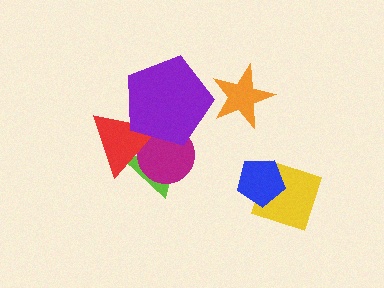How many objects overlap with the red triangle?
3 objects overlap with the red triangle.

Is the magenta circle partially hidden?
Yes, it is partially covered by another shape.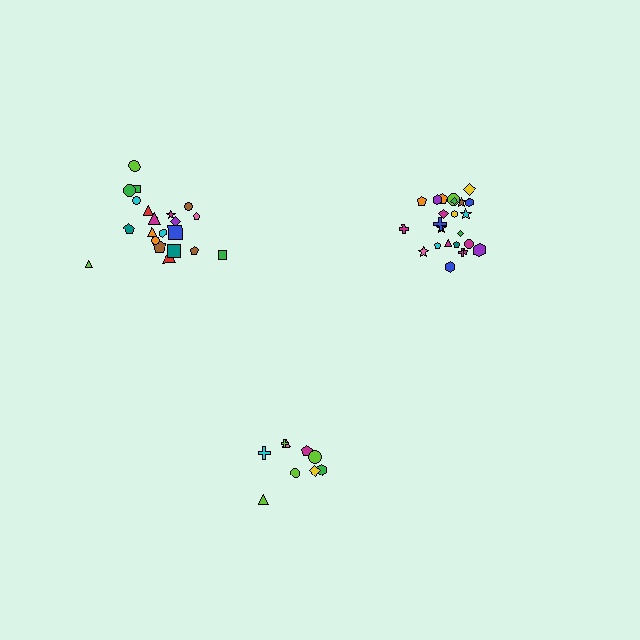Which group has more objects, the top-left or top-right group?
The top-right group.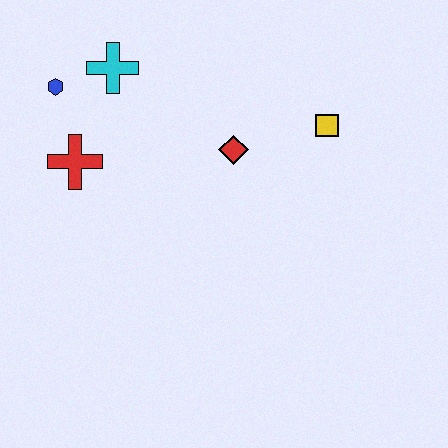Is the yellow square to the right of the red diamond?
Yes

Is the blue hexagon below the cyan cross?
Yes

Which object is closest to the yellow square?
The red diamond is closest to the yellow square.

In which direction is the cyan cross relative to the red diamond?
The cyan cross is to the left of the red diamond.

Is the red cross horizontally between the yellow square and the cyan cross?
No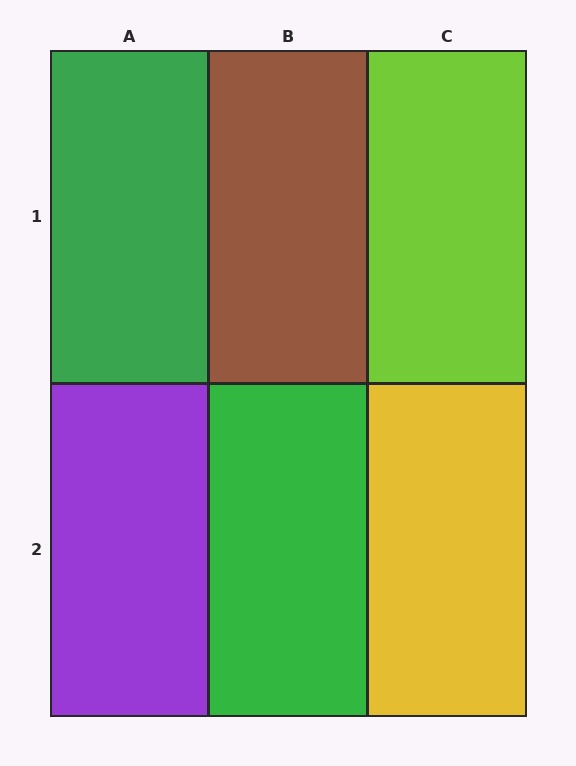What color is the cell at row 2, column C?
Yellow.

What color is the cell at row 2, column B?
Green.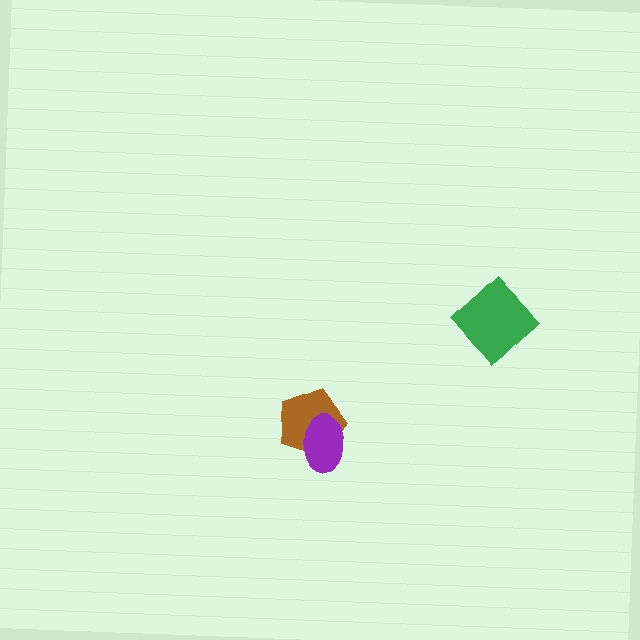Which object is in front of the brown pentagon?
The purple ellipse is in front of the brown pentagon.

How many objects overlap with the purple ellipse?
1 object overlaps with the purple ellipse.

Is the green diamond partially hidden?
No, no other shape covers it.